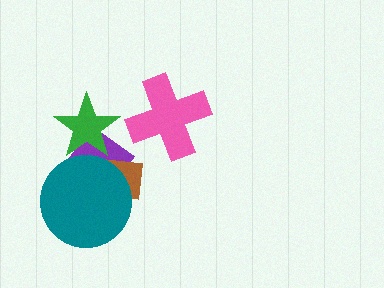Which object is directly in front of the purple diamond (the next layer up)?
The brown square is directly in front of the purple diamond.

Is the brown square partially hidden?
Yes, it is partially covered by another shape.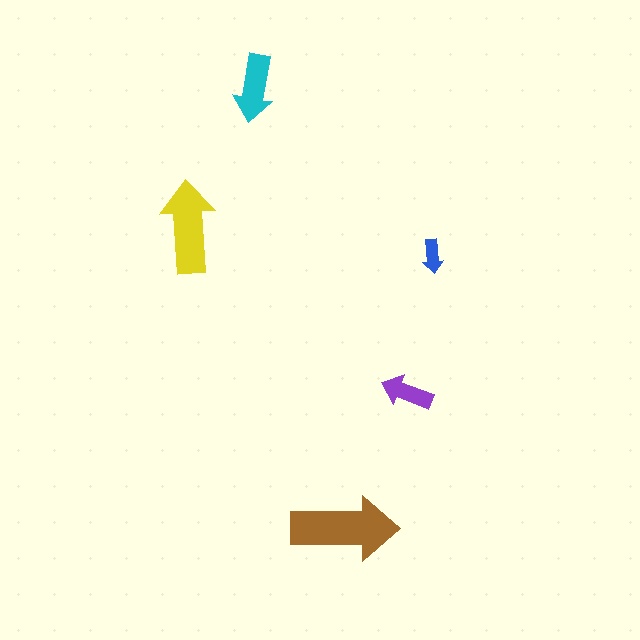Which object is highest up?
The cyan arrow is topmost.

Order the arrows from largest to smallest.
the brown one, the yellow one, the cyan one, the purple one, the blue one.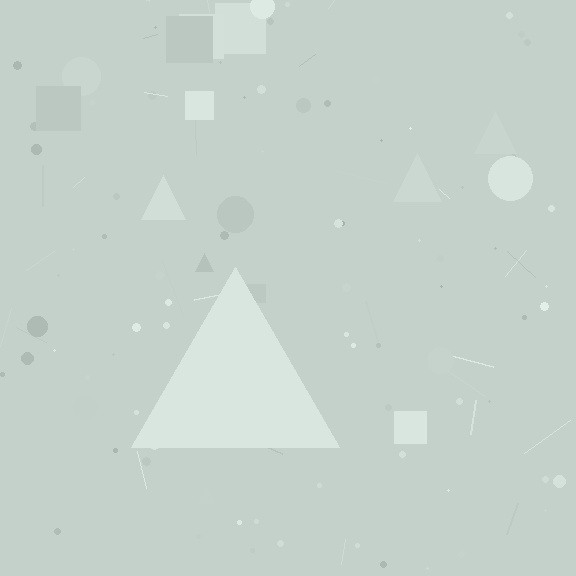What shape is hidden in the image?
A triangle is hidden in the image.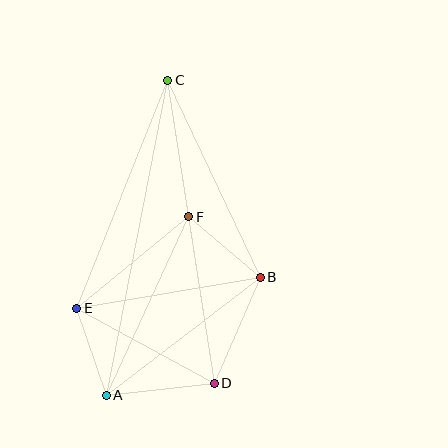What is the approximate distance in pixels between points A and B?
The distance between A and B is approximately 194 pixels.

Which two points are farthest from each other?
Points A and C are farthest from each other.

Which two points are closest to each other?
Points A and E are closest to each other.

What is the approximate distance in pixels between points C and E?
The distance between C and E is approximately 245 pixels.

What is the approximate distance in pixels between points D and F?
The distance between D and F is approximately 168 pixels.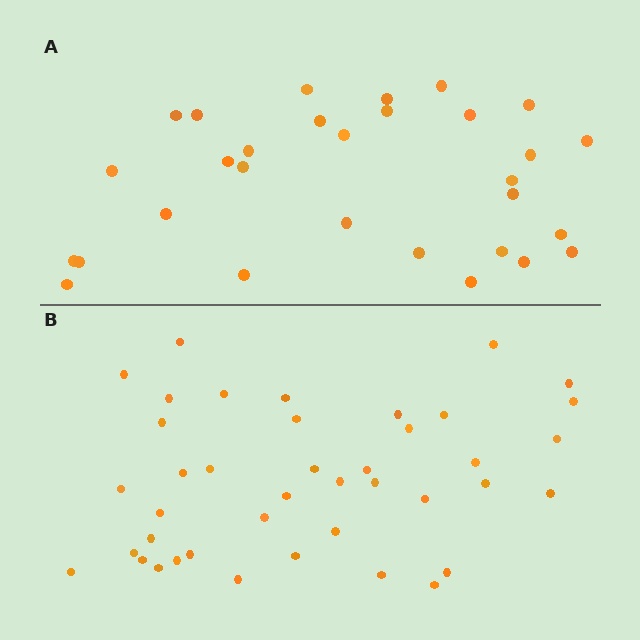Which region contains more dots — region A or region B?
Region B (the bottom region) has more dots.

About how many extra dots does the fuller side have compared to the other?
Region B has roughly 12 or so more dots than region A.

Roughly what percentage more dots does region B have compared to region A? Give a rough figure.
About 35% more.